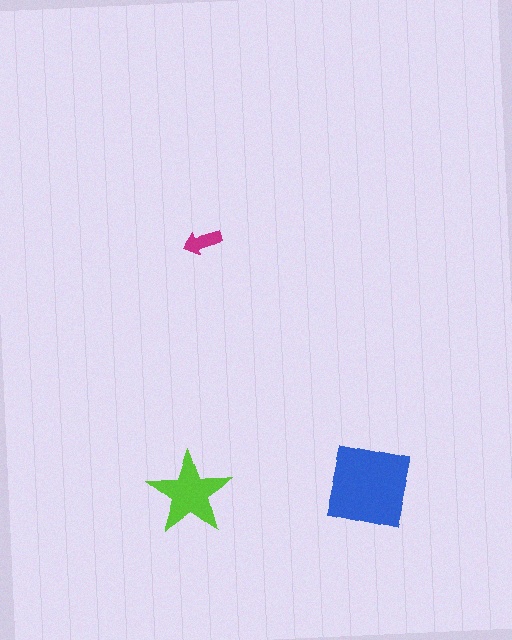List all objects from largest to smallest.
The blue square, the lime star, the magenta arrow.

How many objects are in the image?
There are 3 objects in the image.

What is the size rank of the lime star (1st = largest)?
2nd.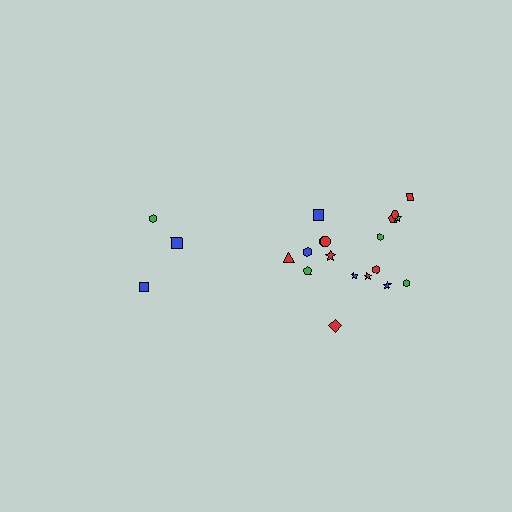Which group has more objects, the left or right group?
The right group.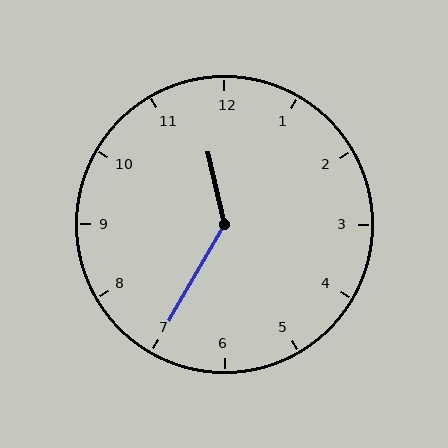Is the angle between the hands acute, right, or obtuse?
It is obtuse.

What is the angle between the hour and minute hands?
Approximately 138 degrees.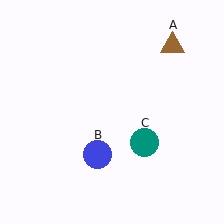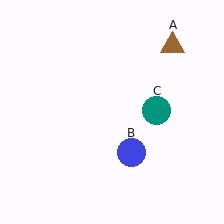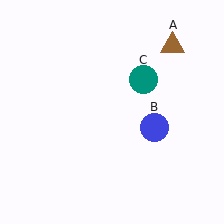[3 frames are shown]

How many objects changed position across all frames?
2 objects changed position: blue circle (object B), teal circle (object C).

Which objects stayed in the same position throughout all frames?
Brown triangle (object A) remained stationary.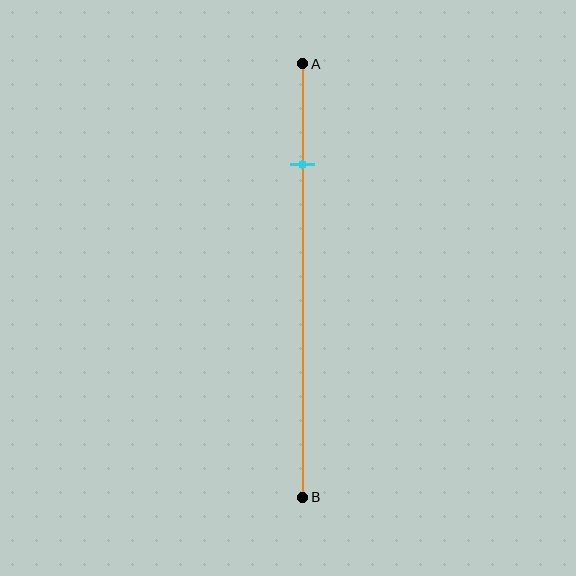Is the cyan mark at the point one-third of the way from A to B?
No, the mark is at about 25% from A, not at the 33% one-third point.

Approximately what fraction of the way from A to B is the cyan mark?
The cyan mark is approximately 25% of the way from A to B.